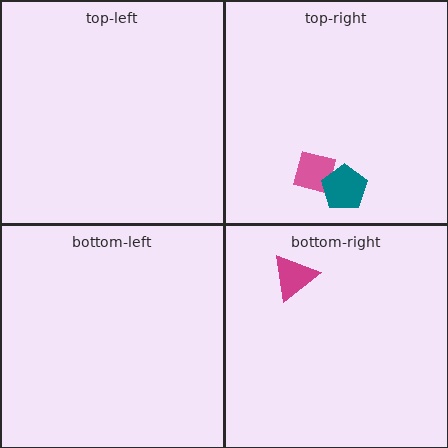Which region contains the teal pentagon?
The top-right region.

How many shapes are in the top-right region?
2.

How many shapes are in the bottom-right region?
1.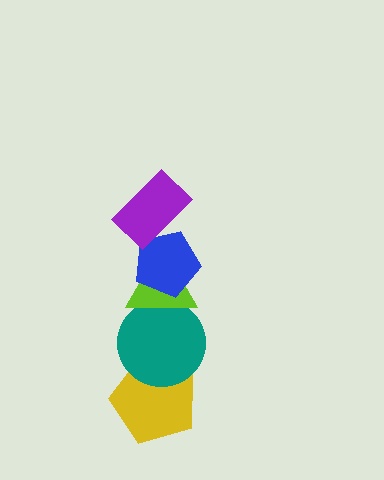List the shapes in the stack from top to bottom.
From top to bottom: the purple rectangle, the blue pentagon, the lime triangle, the teal circle, the yellow pentagon.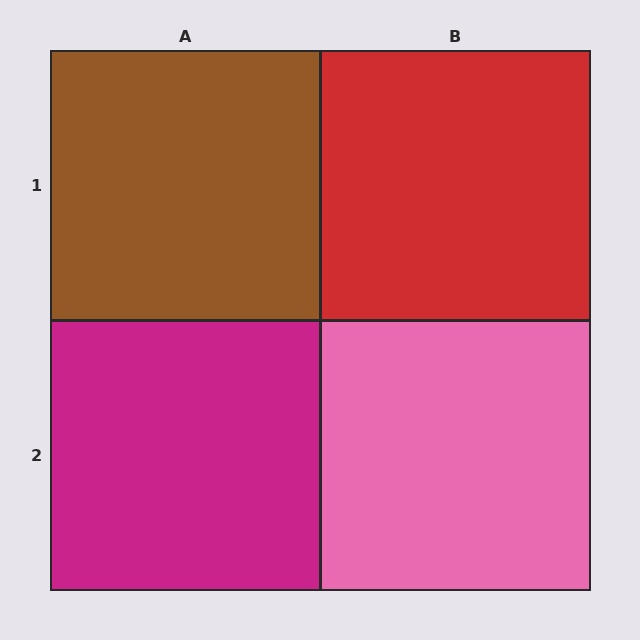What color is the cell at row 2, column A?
Magenta.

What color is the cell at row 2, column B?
Pink.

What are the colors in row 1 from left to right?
Brown, red.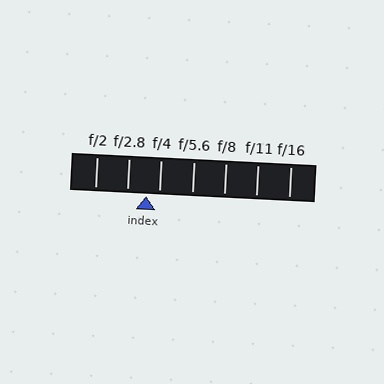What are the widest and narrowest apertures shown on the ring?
The widest aperture shown is f/2 and the narrowest is f/16.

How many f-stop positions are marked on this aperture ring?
There are 7 f-stop positions marked.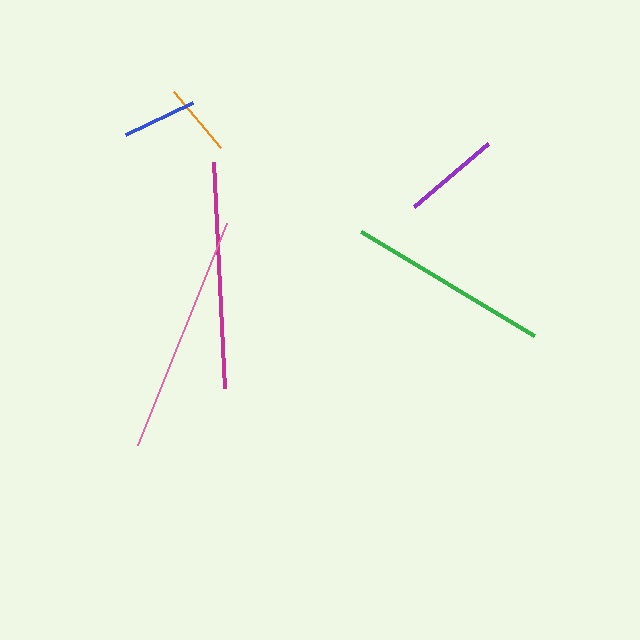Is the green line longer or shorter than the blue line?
The green line is longer than the blue line.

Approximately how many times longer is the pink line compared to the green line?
The pink line is approximately 1.2 times the length of the green line.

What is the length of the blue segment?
The blue segment is approximately 74 pixels long.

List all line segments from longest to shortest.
From longest to shortest: pink, magenta, green, purple, blue, orange.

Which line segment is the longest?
The pink line is the longest at approximately 240 pixels.